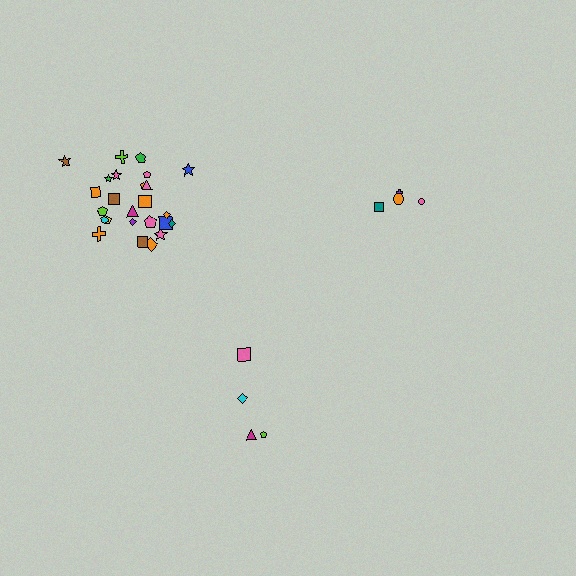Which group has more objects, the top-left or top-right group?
The top-left group.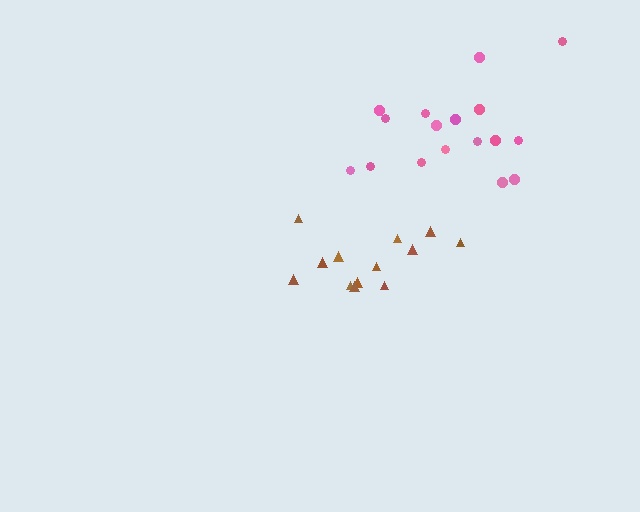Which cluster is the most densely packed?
Brown.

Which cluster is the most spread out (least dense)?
Pink.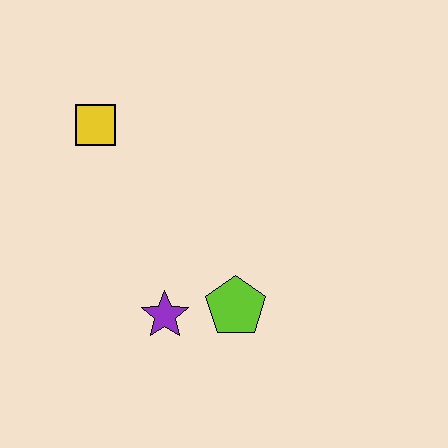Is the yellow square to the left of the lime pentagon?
Yes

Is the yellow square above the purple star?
Yes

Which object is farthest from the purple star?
The yellow square is farthest from the purple star.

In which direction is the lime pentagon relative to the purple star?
The lime pentagon is to the right of the purple star.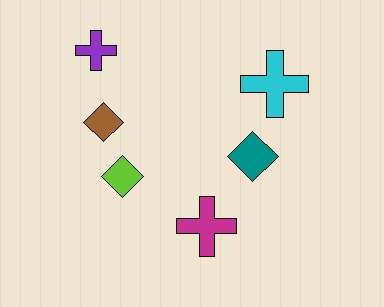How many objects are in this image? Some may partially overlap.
There are 6 objects.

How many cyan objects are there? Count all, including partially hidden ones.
There is 1 cyan object.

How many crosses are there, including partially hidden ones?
There are 3 crosses.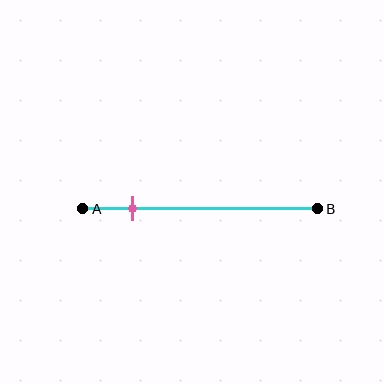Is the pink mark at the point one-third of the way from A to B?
No, the mark is at about 20% from A, not at the 33% one-third point.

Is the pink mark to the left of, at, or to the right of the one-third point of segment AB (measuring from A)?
The pink mark is to the left of the one-third point of segment AB.